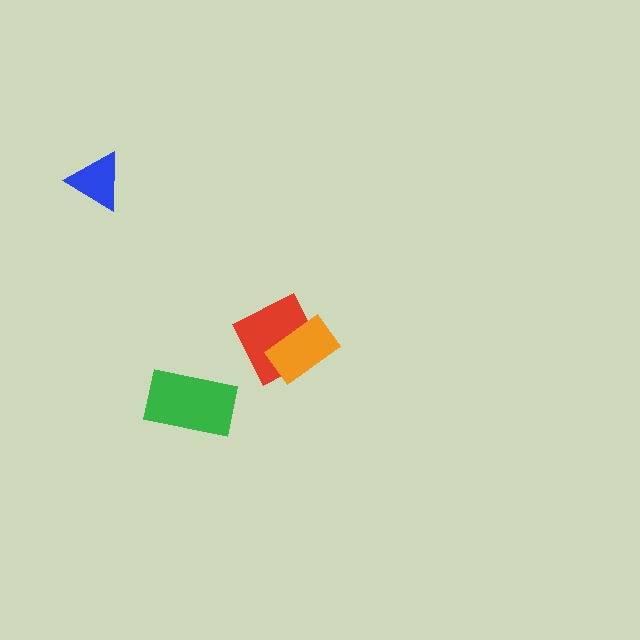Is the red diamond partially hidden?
Yes, it is partially covered by another shape.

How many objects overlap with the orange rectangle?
1 object overlaps with the orange rectangle.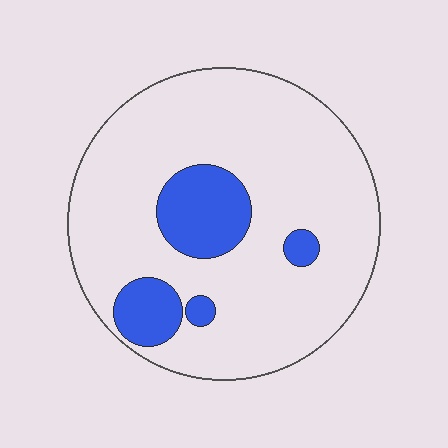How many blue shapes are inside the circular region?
4.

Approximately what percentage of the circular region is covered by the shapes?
Approximately 15%.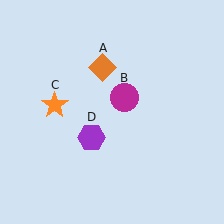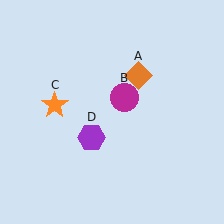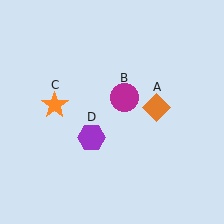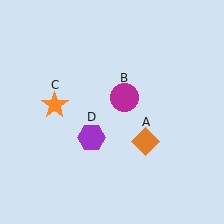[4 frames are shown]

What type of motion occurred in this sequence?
The orange diamond (object A) rotated clockwise around the center of the scene.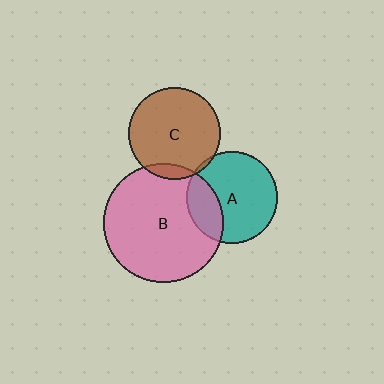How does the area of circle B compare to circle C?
Approximately 1.7 times.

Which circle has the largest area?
Circle B (pink).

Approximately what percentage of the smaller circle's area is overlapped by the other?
Approximately 25%.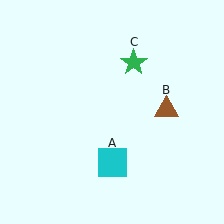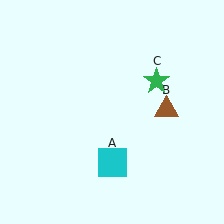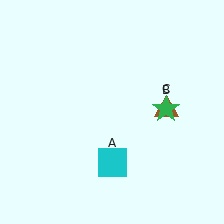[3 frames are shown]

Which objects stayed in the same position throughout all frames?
Cyan square (object A) and brown triangle (object B) remained stationary.